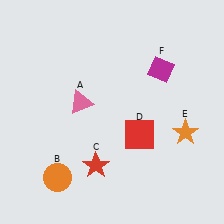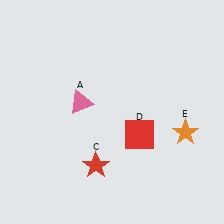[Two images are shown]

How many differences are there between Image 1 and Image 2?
There are 2 differences between the two images.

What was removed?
The magenta diamond (F), the orange circle (B) were removed in Image 2.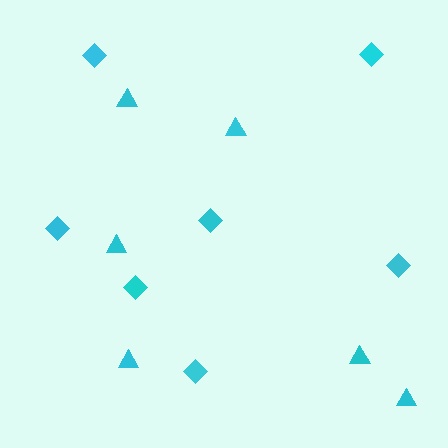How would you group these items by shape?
There are 2 groups: one group of diamonds (7) and one group of triangles (6).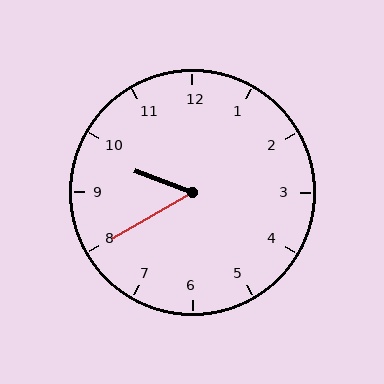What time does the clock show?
9:40.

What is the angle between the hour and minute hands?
Approximately 50 degrees.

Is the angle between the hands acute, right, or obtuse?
It is acute.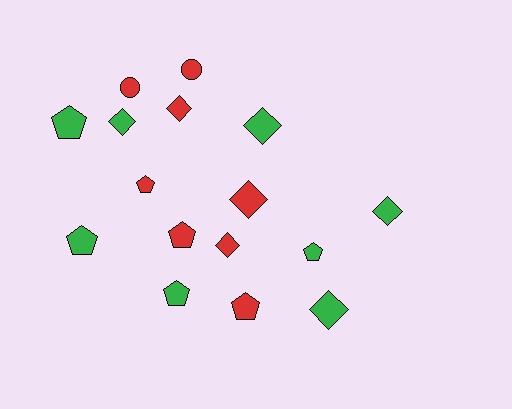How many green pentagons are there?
There are 4 green pentagons.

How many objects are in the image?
There are 16 objects.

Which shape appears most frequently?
Pentagon, with 7 objects.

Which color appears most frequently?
Green, with 8 objects.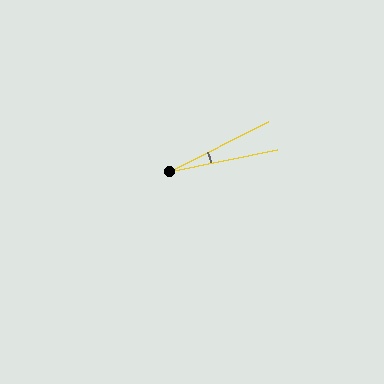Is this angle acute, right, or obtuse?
It is acute.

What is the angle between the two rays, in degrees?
Approximately 15 degrees.